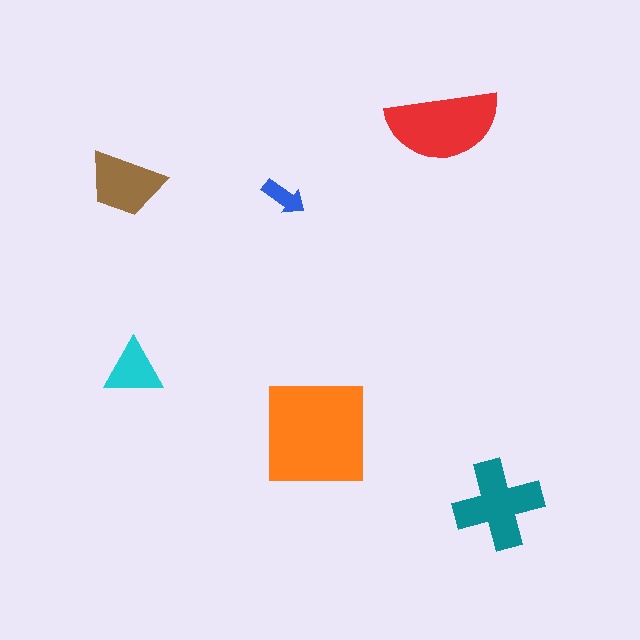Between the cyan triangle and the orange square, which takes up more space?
The orange square.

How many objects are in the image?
There are 6 objects in the image.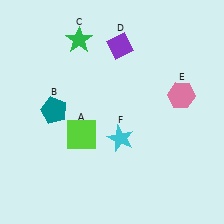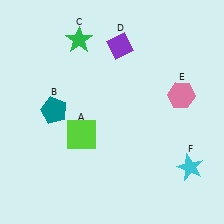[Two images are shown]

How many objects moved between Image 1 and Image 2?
1 object moved between the two images.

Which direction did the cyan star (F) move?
The cyan star (F) moved right.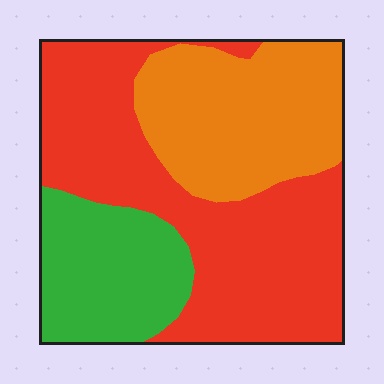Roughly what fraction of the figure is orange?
Orange covers around 30% of the figure.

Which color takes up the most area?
Red, at roughly 50%.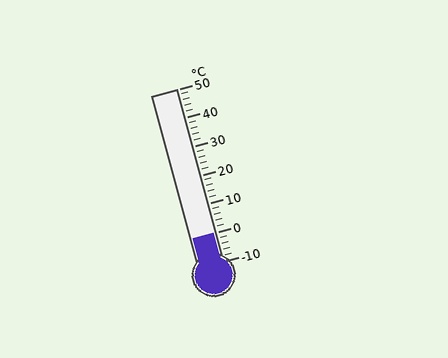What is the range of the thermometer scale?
The thermometer scale ranges from -10°C to 50°C.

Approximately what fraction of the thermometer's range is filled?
The thermometer is filled to approximately 15% of its range.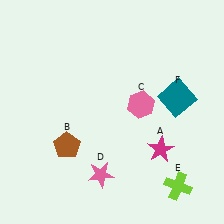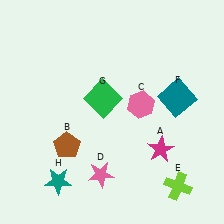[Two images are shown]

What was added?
A green square (G), a teal star (H) were added in Image 2.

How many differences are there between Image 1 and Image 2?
There are 2 differences between the two images.